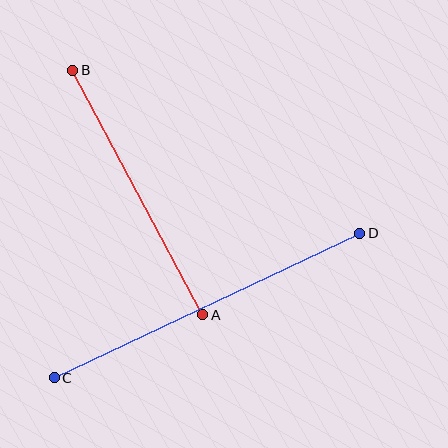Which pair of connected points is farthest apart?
Points C and D are farthest apart.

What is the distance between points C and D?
The distance is approximately 338 pixels.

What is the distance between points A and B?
The distance is approximately 277 pixels.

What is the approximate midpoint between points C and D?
The midpoint is at approximately (207, 306) pixels.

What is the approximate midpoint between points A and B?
The midpoint is at approximately (138, 193) pixels.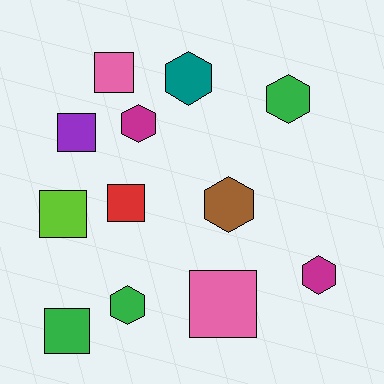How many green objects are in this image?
There are 3 green objects.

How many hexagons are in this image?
There are 6 hexagons.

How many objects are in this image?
There are 12 objects.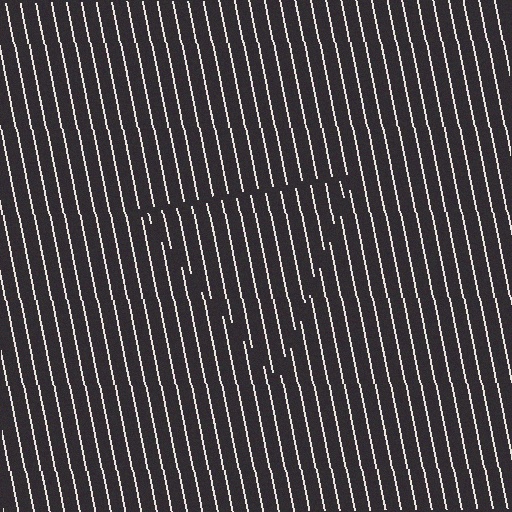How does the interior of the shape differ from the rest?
The interior of the shape contains the same grating, shifted by half a period — the contour is defined by the phase discontinuity where line-ends from the inner and outer gratings abut.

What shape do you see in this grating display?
An illusory triangle. The interior of the shape contains the same grating, shifted by half a period — the contour is defined by the phase discontinuity where line-ends from the inner and outer gratings abut.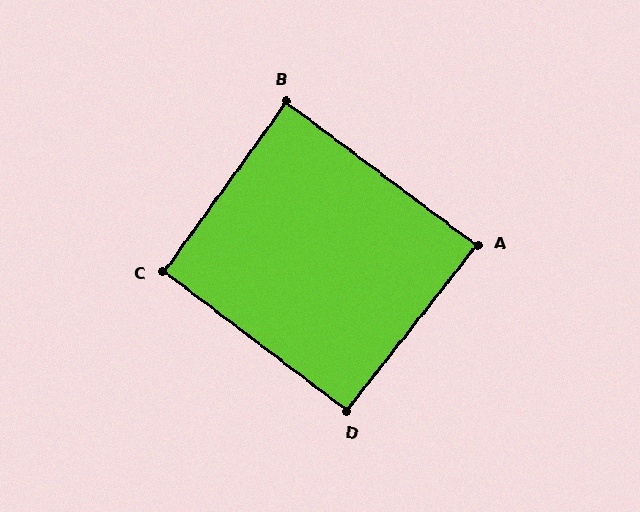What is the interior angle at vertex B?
Approximately 89 degrees (approximately right).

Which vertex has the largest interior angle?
C, at approximately 91 degrees.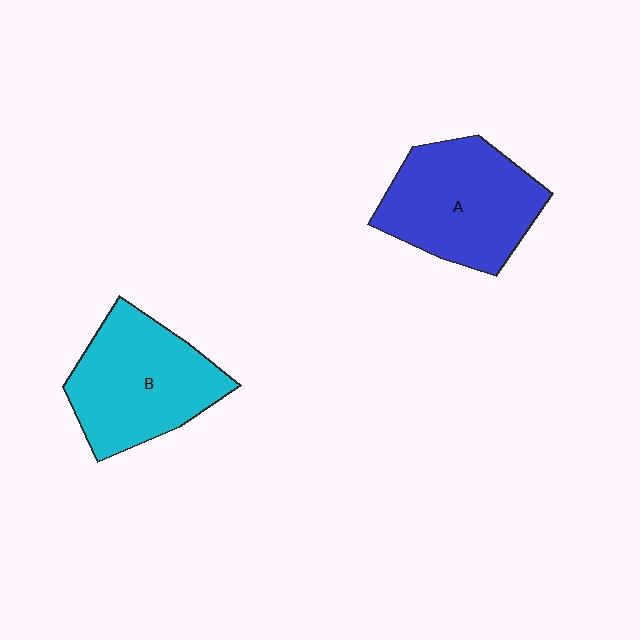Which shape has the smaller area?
Shape B (cyan).